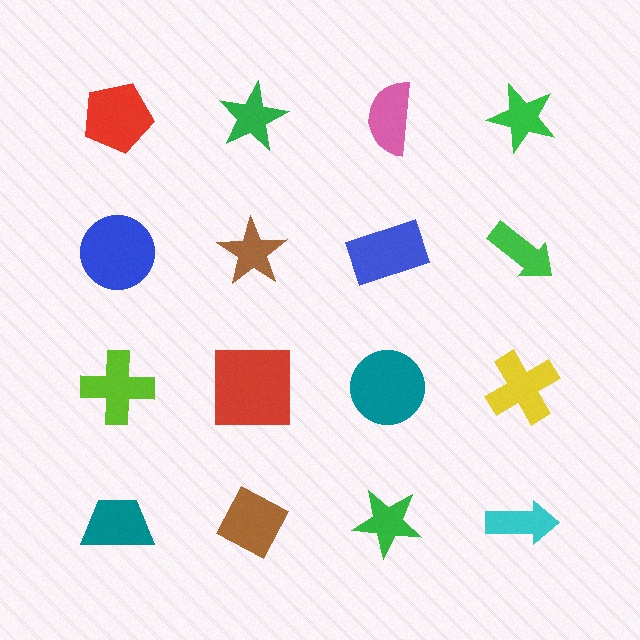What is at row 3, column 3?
A teal circle.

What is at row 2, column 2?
A brown star.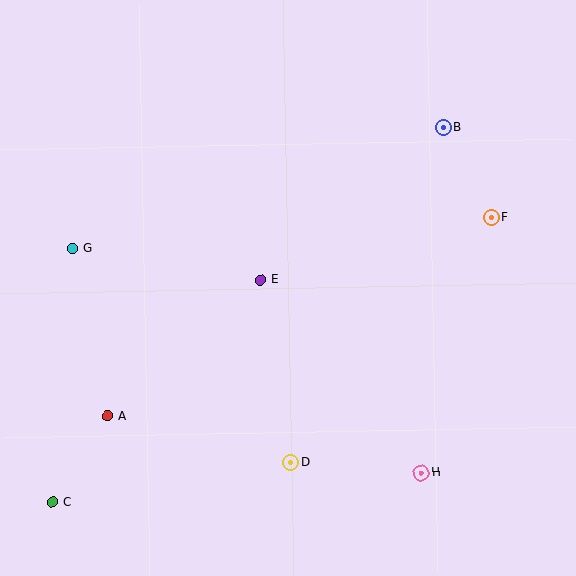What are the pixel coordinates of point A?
Point A is at (108, 416).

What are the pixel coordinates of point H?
Point H is at (421, 473).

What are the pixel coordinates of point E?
Point E is at (260, 280).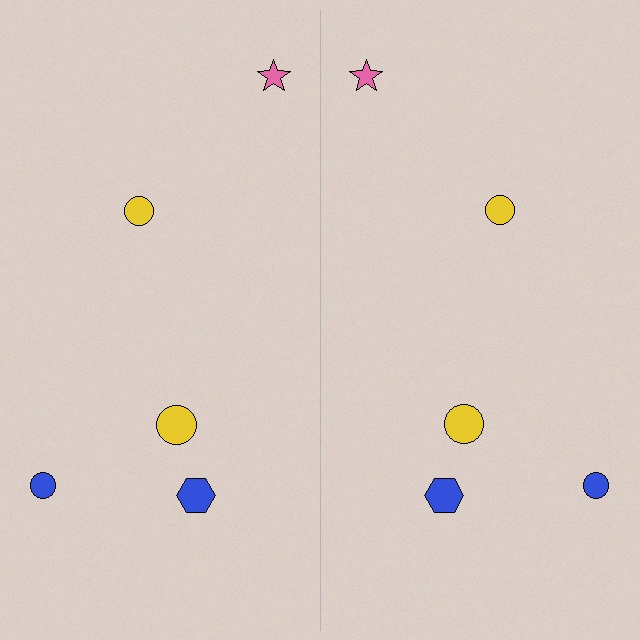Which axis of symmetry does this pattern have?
The pattern has a vertical axis of symmetry running through the center of the image.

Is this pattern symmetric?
Yes, this pattern has bilateral (reflection) symmetry.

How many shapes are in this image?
There are 10 shapes in this image.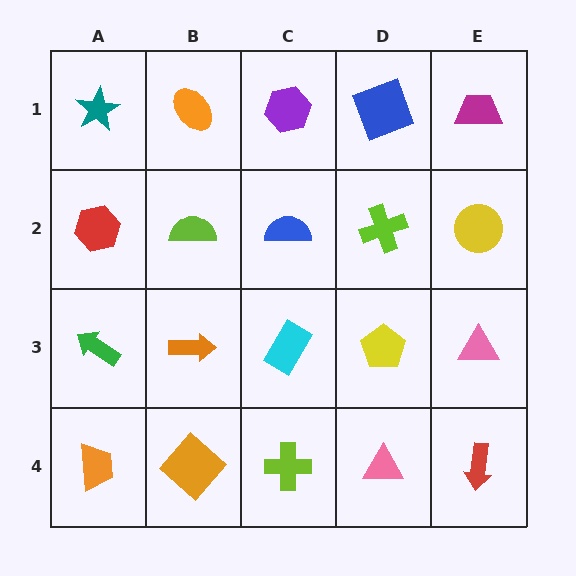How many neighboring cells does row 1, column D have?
3.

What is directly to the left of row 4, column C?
An orange diamond.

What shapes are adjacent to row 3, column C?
A blue semicircle (row 2, column C), a lime cross (row 4, column C), an orange arrow (row 3, column B), a yellow pentagon (row 3, column D).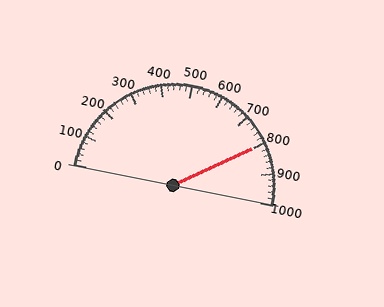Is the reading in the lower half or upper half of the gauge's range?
The reading is in the upper half of the range (0 to 1000).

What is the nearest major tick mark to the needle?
The nearest major tick mark is 800.